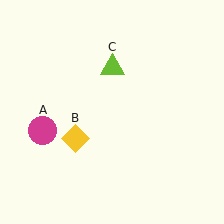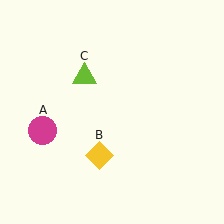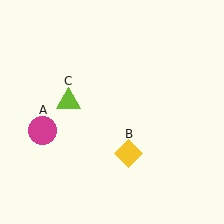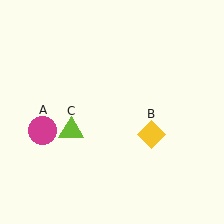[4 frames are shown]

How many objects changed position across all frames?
2 objects changed position: yellow diamond (object B), lime triangle (object C).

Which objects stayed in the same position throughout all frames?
Magenta circle (object A) remained stationary.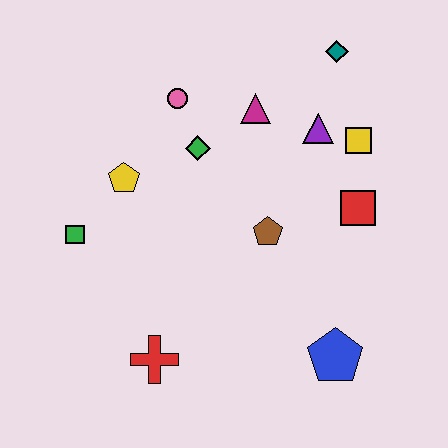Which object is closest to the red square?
The yellow square is closest to the red square.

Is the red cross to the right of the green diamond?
No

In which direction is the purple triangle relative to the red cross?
The purple triangle is above the red cross.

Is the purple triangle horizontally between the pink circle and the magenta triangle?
No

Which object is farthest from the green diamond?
The blue pentagon is farthest from the green diamond.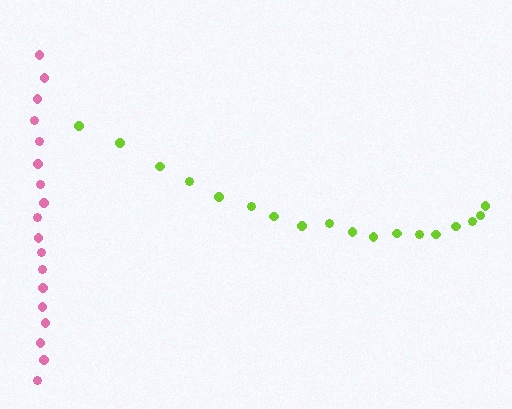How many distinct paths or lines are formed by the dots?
There are 2 distinct paths.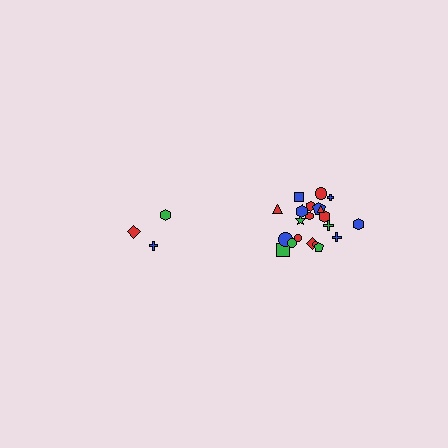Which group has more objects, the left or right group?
The right group.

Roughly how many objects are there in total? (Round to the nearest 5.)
Roughly 25 objects in total.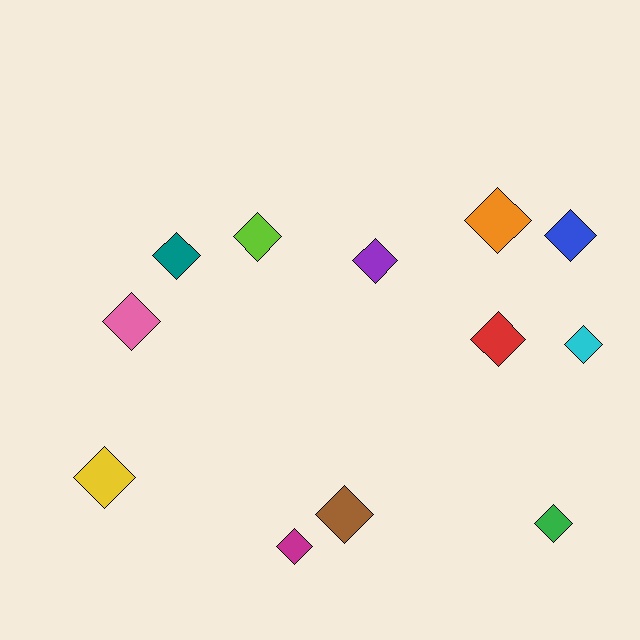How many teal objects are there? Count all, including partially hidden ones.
There is 1 teal object.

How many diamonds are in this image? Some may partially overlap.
There are 12 diamonds.